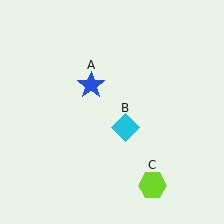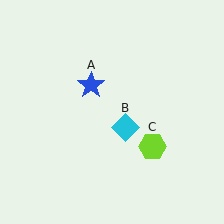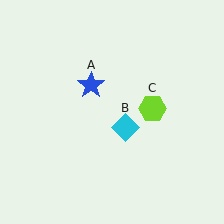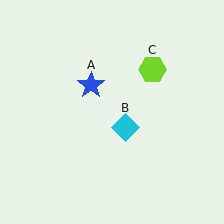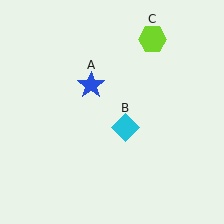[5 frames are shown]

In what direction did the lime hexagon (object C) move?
The lime hexagon (object C) moved up.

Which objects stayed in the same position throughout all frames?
Blue star (object A) and cyan diamond (object B) remained stationary.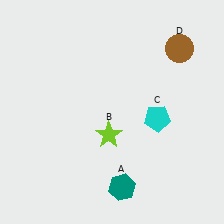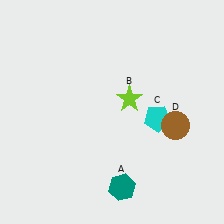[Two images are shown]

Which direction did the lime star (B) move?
The lime star (B) moved up.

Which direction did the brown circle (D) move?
The brown circle (D) moved down.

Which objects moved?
The objects that moved are: the lime star (B), the brown circle (D).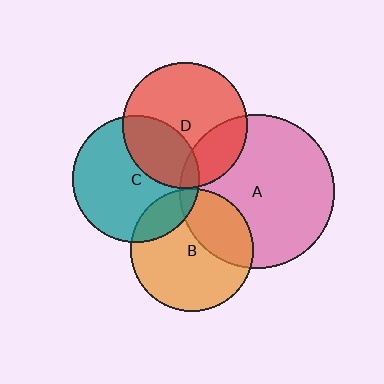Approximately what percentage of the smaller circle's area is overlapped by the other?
Approximately 30%.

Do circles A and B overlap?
Yes.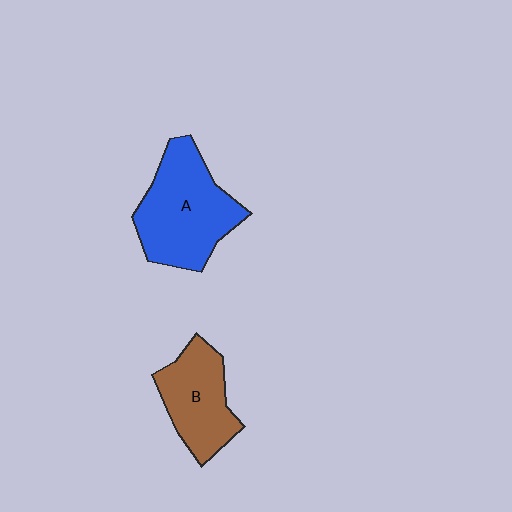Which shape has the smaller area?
Shape B (brown).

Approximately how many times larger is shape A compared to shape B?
Approximately 1.4 times.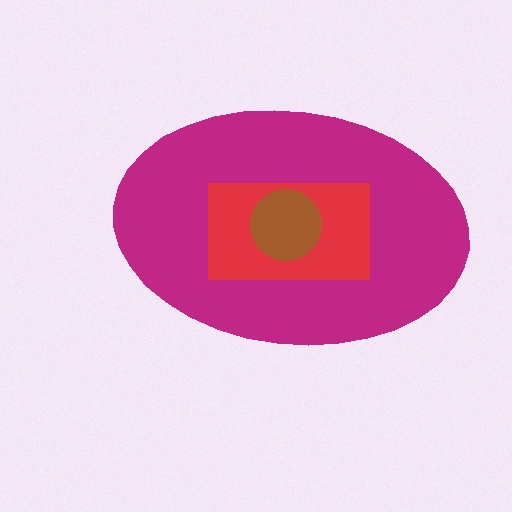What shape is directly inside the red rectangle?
The brown circle.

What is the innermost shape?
The brown circle.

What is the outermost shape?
The magenta ellipse.